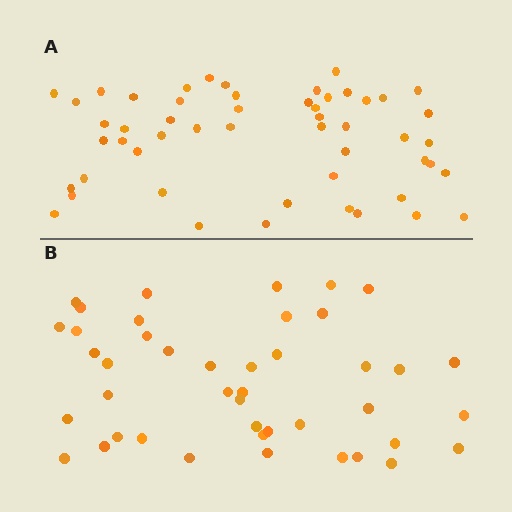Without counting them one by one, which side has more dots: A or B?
Region A (the top region) has more dots.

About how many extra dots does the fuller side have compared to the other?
Region A has roughly 8 or so more dots than region B.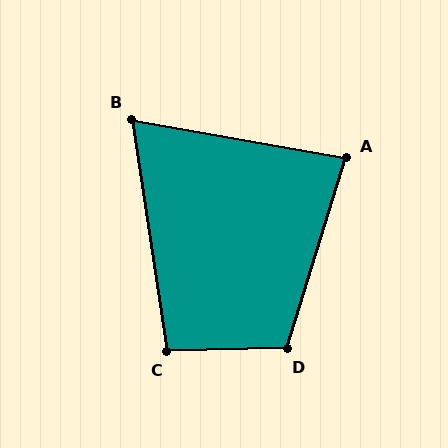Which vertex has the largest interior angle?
D, at approximately 109 degrees.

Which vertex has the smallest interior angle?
B, at approximately 71 degrees.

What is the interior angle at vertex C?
Approximately 97 degrees (obtuse).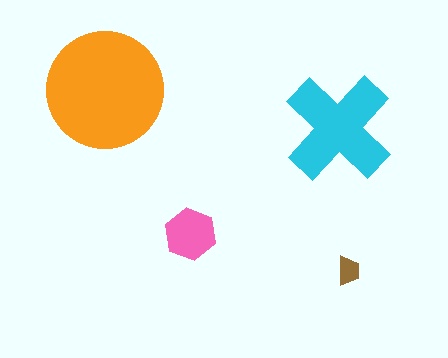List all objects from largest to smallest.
The orange circle, the cyan cross, the pink hexagon, the brown trapezoid.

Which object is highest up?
The orange circle is topmost.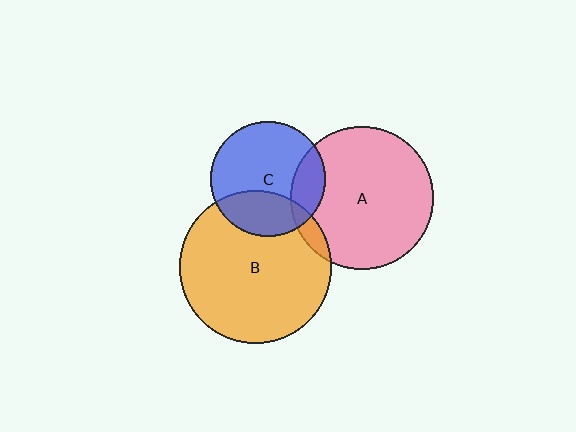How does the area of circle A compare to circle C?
Approximately 1.5 times.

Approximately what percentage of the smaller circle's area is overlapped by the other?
Approximately 30%.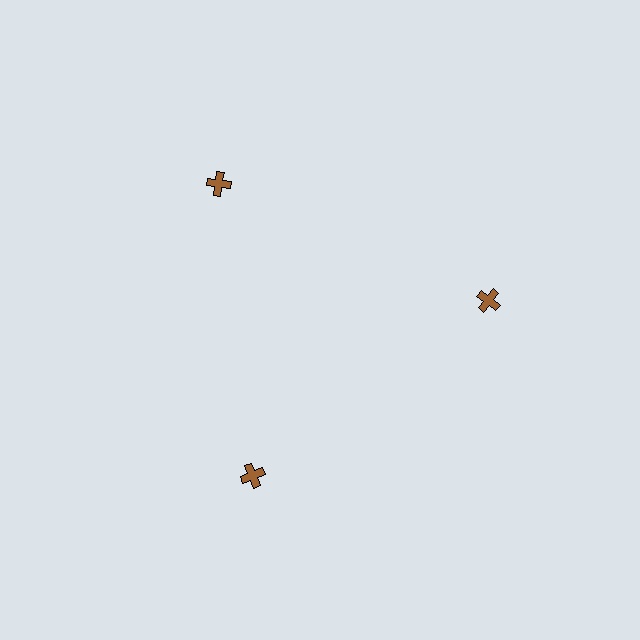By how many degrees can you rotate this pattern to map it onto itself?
The pattern maps onto itself every 120 degrees of rotation.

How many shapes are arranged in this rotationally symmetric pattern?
There are 3 shapes, arranged in 3 groups of 1.